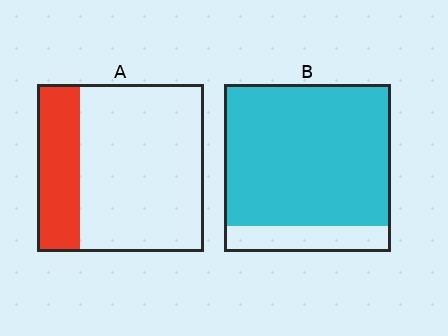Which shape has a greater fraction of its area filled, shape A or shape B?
Shape B.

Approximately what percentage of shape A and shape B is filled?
A is approximately 25% and B is approximately 85%.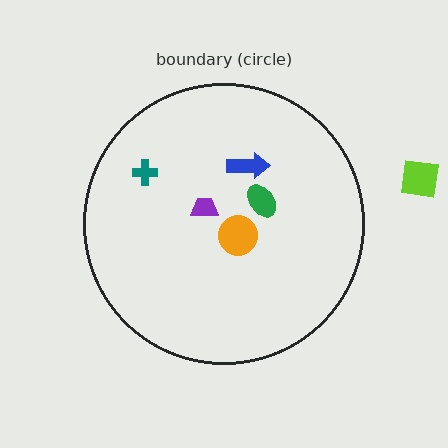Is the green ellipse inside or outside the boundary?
Inside.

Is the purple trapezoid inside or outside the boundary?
Inside.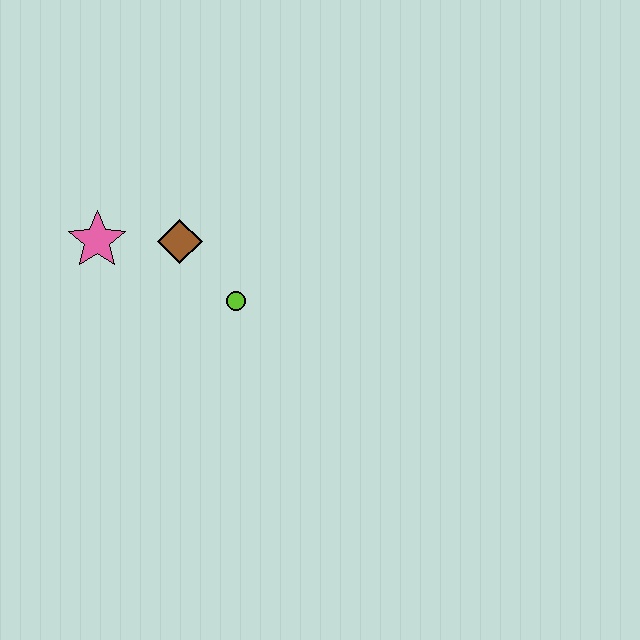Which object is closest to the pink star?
The brown diamond is closest to the pink star.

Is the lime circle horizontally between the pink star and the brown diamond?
No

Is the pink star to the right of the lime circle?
No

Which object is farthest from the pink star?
The lime circle is farthest from the pink star.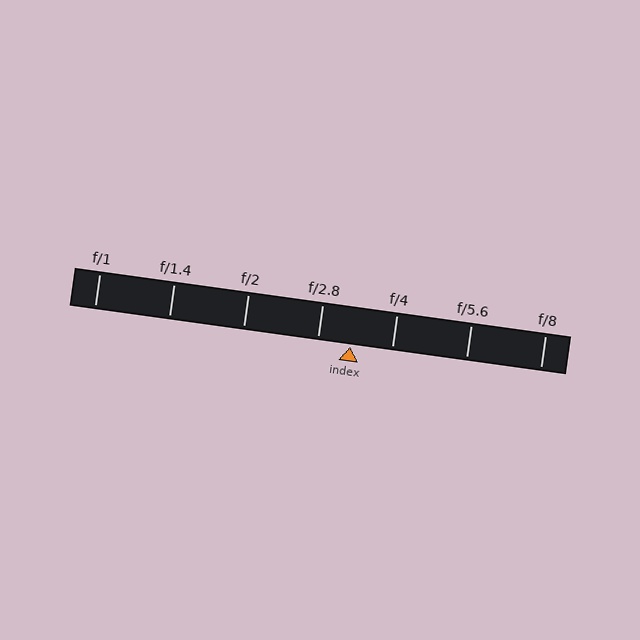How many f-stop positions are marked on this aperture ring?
There are 7 f-stop positions marked.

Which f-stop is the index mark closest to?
The index mark is closest to f/2.8.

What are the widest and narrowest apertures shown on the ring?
The widest aperture shown is f/1 and the narrowest is f/8.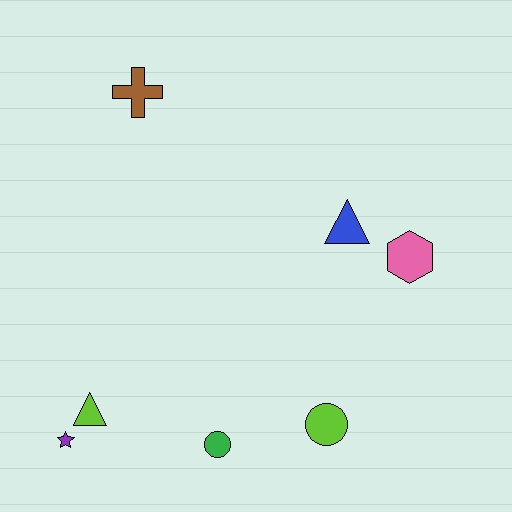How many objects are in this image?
There are 7 objects.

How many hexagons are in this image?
There is 1 hexagon.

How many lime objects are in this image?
There are 2 lime objects.